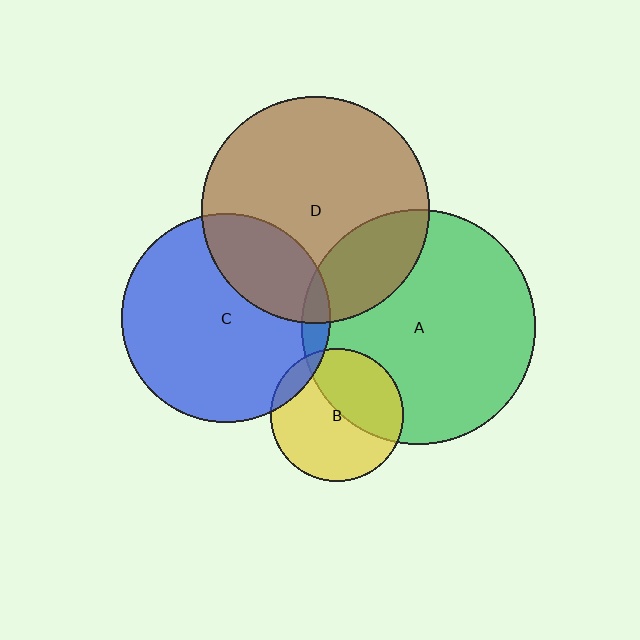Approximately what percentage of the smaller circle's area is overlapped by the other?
Approximately 10%.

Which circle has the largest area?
Circle A (green).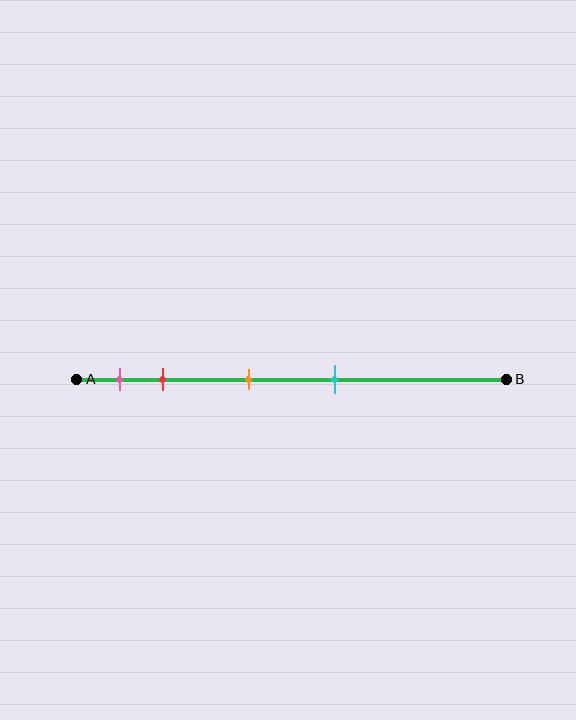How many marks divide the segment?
There are 4 marks dividing the segment.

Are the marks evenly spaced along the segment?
No, the marks are not evenly spaced.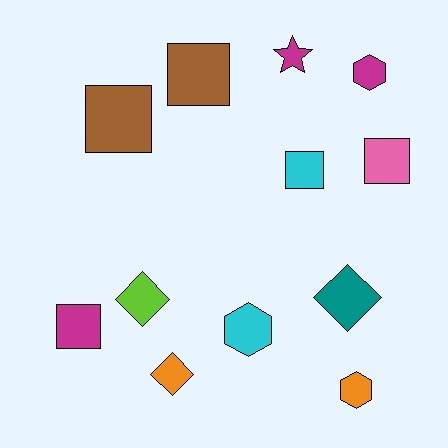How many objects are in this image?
There are 12 objects.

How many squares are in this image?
There are 5 squares.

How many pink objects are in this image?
There is 1 pink object.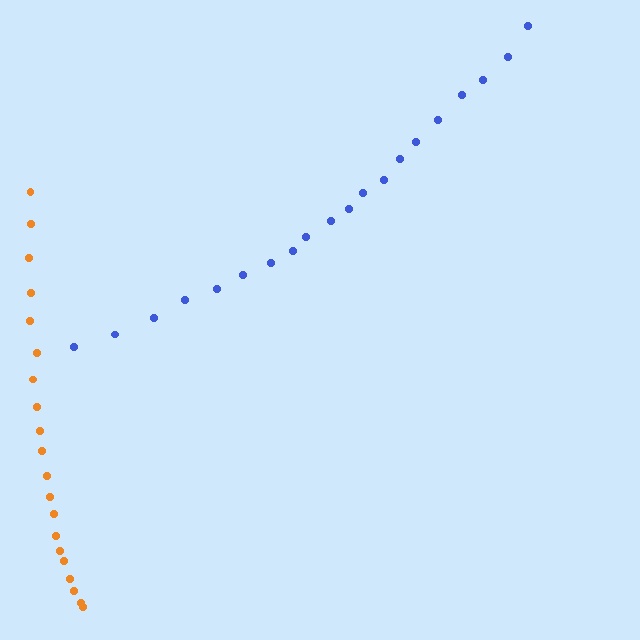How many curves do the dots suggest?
There are 2 distinct paths.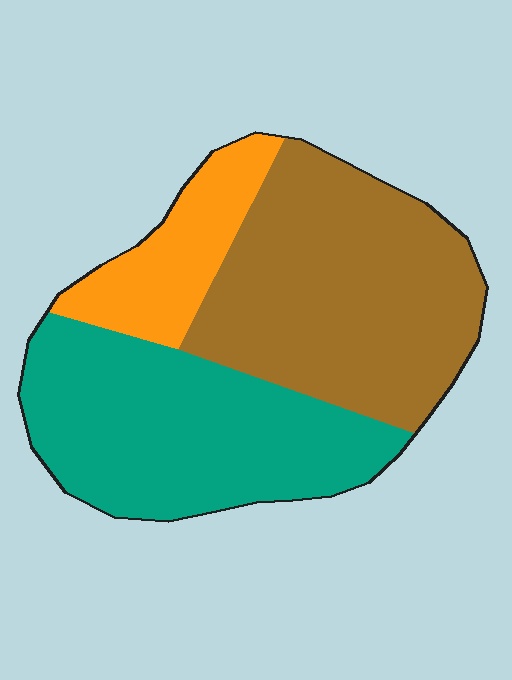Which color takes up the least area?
Orange, at roughly 15%.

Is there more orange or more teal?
Teal.